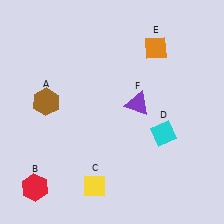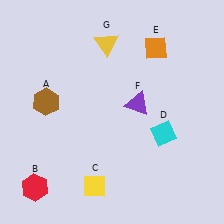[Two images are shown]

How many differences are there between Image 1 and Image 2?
There is 1 difference between the two images.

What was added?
A yellow triangle (G) was added in Image 2.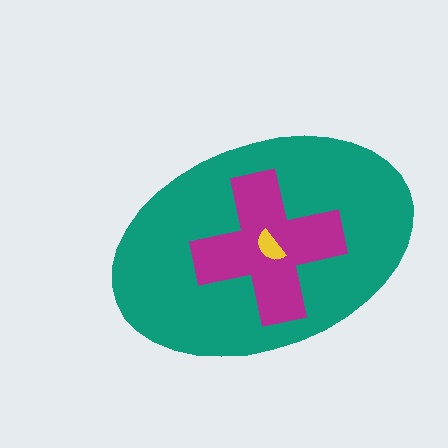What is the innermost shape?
The yellow semicircle.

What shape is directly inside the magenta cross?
The yellow semicircle.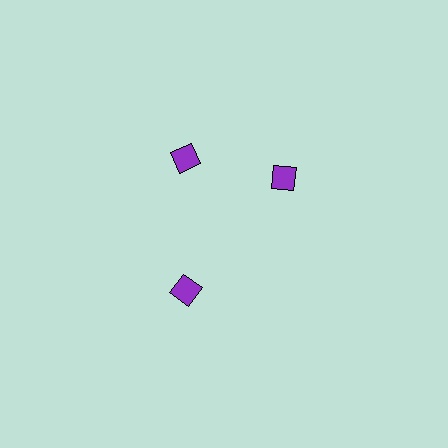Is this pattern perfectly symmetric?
No. The 3 purple diamonds are arranged in a ring, but one element near the 3 o'clock position is rotated out of alignment along the ring, breaking the 3-fold rotational symmetry.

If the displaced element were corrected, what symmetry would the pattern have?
It would have 3-fold rotational symmetry — the pattern would map onto itself every 120 degrees.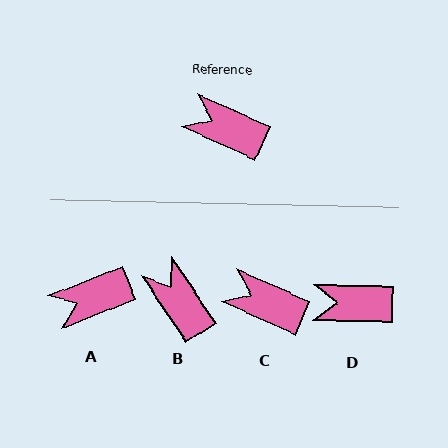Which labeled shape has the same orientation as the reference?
C.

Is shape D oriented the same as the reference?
No, it is off by about 23 degrees.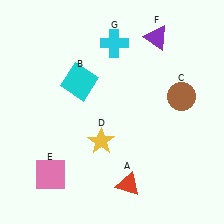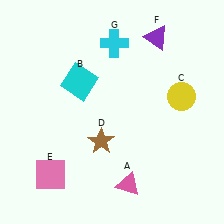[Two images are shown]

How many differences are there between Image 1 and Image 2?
There are 3 differences between the two images.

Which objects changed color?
A changed from red to pink. C changed from brown to yellow. D changed from yellow to brown.